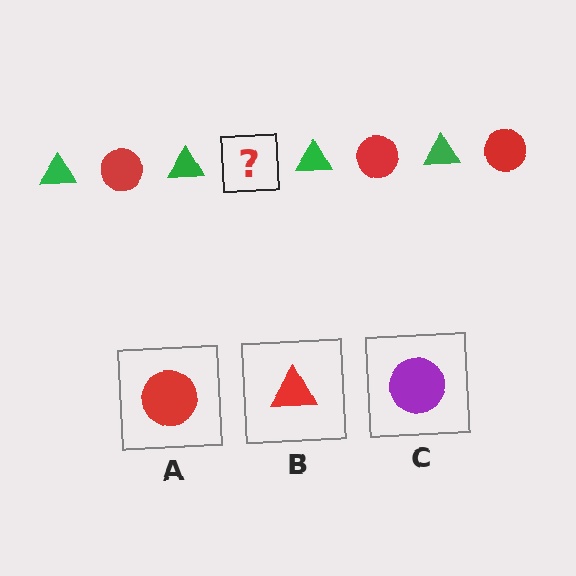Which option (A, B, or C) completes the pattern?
A.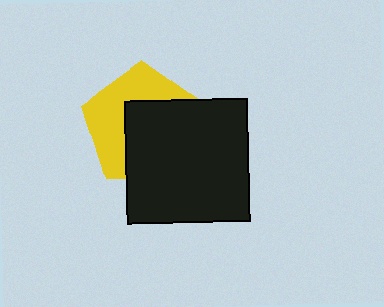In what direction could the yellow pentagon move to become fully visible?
The yellow pentagon could move toward the upper-left. That would shift it out from behind the black square entirely.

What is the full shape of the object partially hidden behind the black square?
The partially hidden object is a yellow pentagon.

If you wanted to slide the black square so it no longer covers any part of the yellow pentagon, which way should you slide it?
Slide it toward the lower-right — that is the most direct way to separate the two shapes.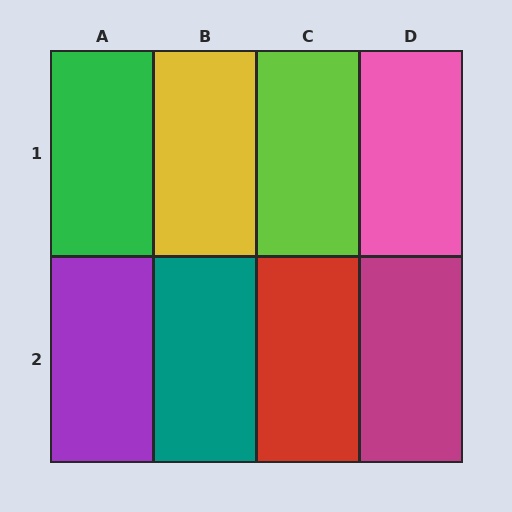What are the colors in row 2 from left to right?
Purple, teal, red, magenta.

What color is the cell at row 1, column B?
Yellow.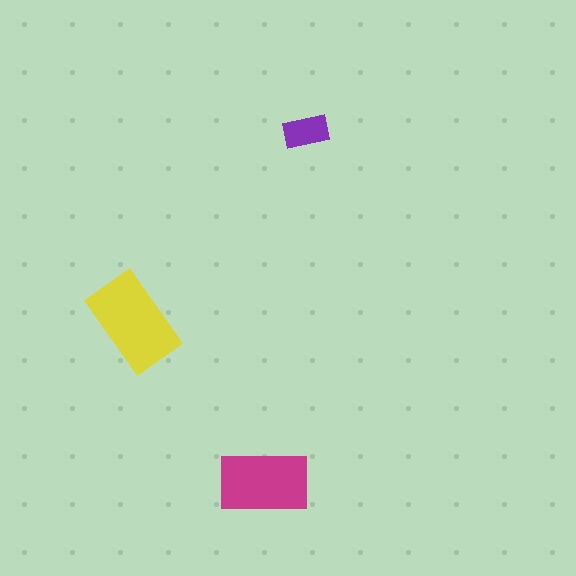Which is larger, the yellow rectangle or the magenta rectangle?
The yellow one.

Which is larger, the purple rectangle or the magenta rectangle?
The magenta one.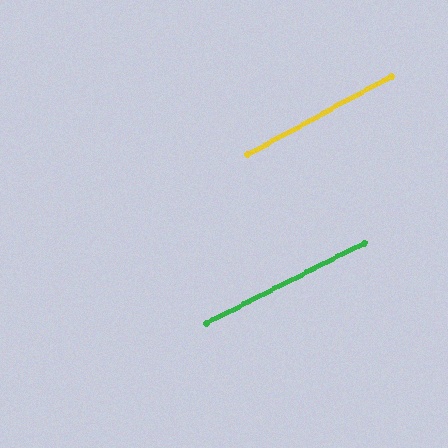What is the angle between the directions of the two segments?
Approximately 1 degree.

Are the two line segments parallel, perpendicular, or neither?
Parallel — their directions differ by only 1.4°.